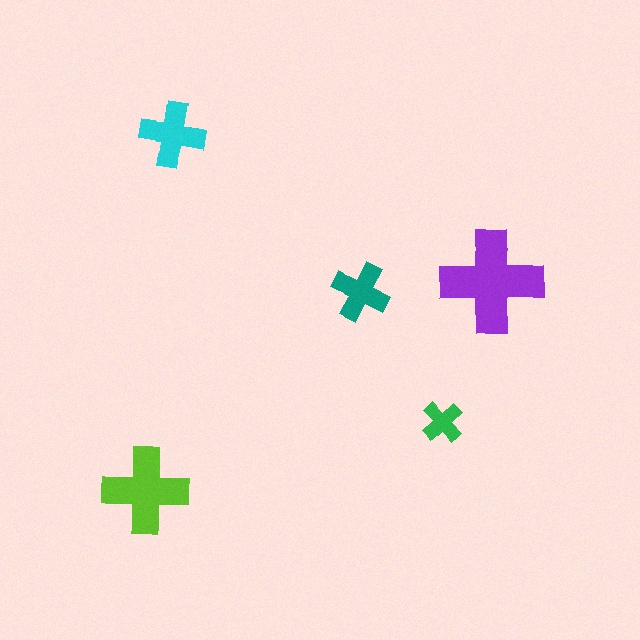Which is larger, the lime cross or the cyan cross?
The lime one.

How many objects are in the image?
There are 5 objects in the image.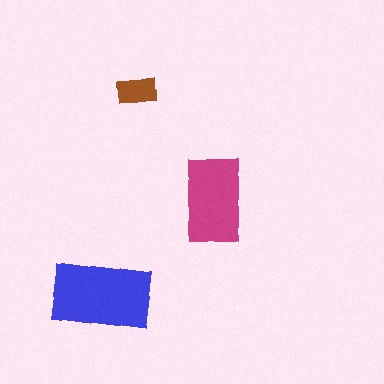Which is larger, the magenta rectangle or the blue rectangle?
The blue one.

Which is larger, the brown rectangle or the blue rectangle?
The blue one.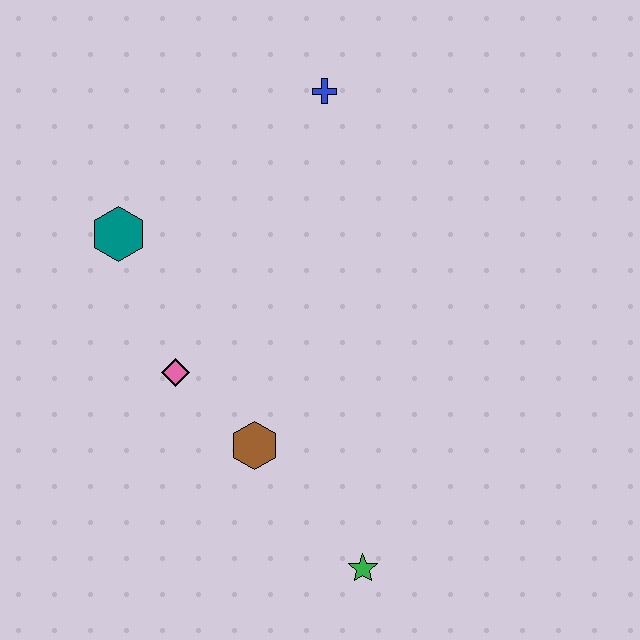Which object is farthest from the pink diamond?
The blue cross is farthest from the pink diamond.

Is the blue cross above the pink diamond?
Yes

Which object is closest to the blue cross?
The teal hexagon is closest to the blue cross.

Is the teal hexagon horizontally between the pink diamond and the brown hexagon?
No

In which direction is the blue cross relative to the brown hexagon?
The blue cross is above the brown hexagon.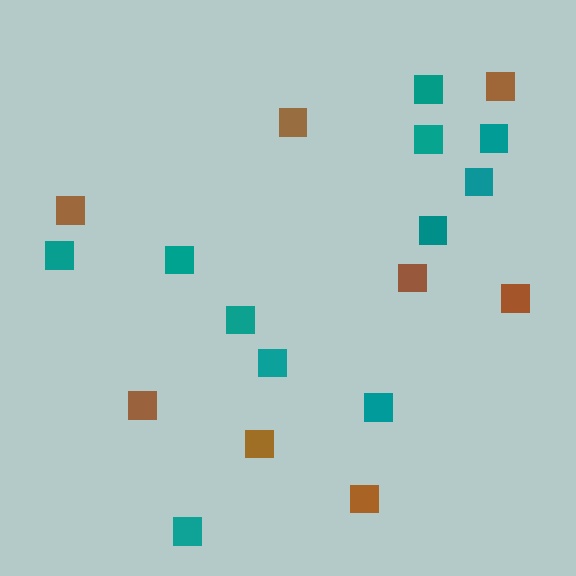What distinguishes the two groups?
There are 2 groups: one group of brown squares (8) and one group of teal squares (11).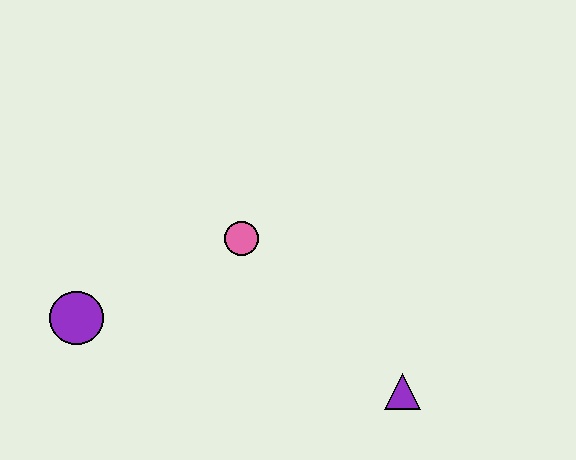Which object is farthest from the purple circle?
The purple triangle is farthest from the purple circle.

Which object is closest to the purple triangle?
The pink circle is closest to the purple triangle.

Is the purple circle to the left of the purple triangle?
Yes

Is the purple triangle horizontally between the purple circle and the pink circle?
No